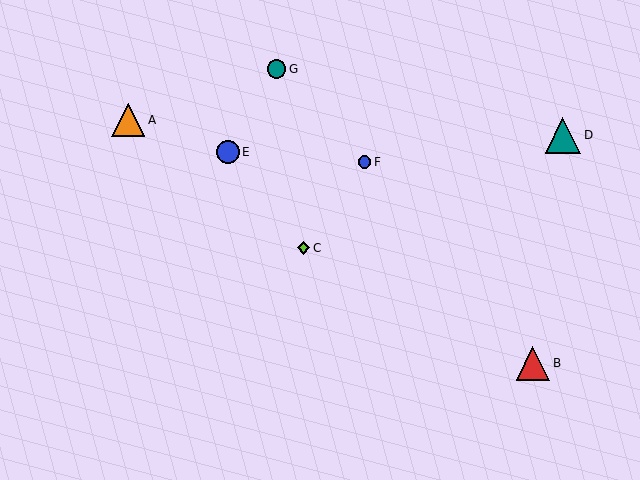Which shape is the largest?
The teal triangle (labeled D) is the largest.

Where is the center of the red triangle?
The center of the red triangle is at (533, 363).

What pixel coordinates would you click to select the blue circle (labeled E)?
Click at (228, 152) to select the blue circle E.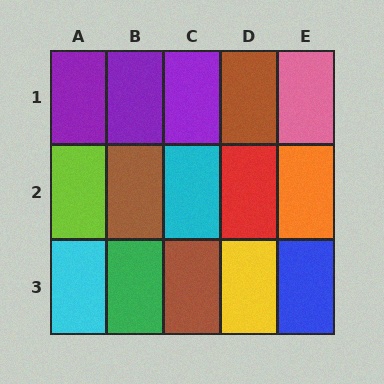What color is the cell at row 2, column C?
Cyan.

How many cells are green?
1 cell is green.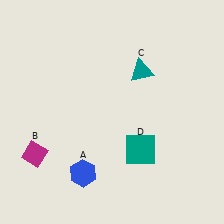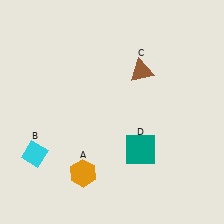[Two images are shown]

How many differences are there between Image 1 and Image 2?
There are 3 differences between the two images.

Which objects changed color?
A changed from blue to orange. B changed from magenta to cyan. C changed from teal to brown.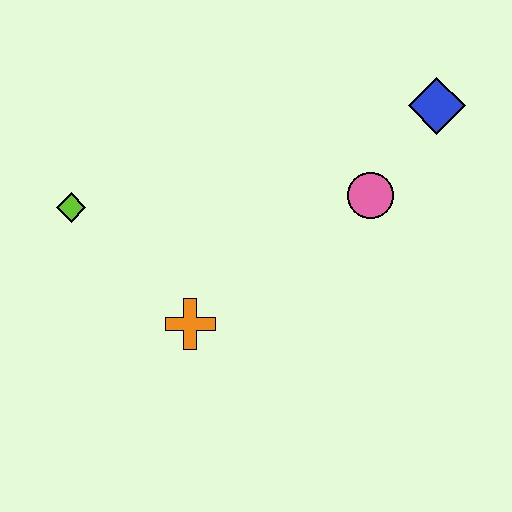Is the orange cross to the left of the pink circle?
Yes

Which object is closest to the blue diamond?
The pink circle is closest to the blue diamond.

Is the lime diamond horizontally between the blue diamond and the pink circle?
No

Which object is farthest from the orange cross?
The blue diamond is farthest from the orange cross.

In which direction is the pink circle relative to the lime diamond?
The pink circle is to the right of the lime diamond.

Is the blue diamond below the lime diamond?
No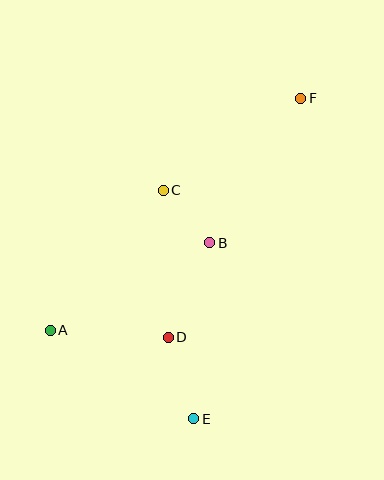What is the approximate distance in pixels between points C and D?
The distance between C and D is approximately 147 pixels.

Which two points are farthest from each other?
Points A and F are farthest from each other.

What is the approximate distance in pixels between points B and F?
The distance between B and F is approximately 171 pixels.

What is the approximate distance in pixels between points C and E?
The distance between C and E is approximately 230 pixels.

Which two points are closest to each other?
Points B and C are closest to each other.